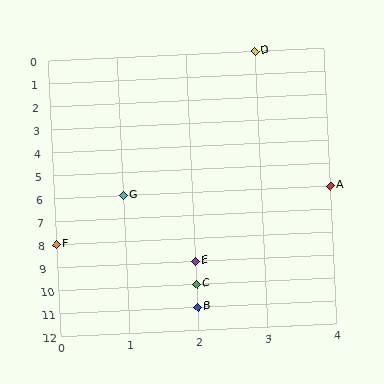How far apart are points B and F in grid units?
Points B and F are 2 columns and 3 rows apart (about 3.6 grid units diagonally).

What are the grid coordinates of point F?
Point F is at grid coordinates (0, 8).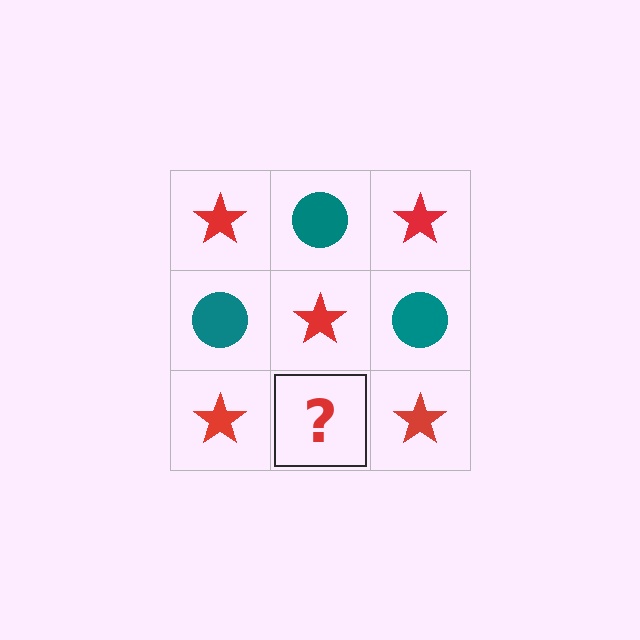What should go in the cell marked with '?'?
The missing cell should contain a teal circle.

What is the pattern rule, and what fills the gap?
The rule is that it alternates red star and teal circle in a checkerboard pattern. The gap should be filled with a teal circle.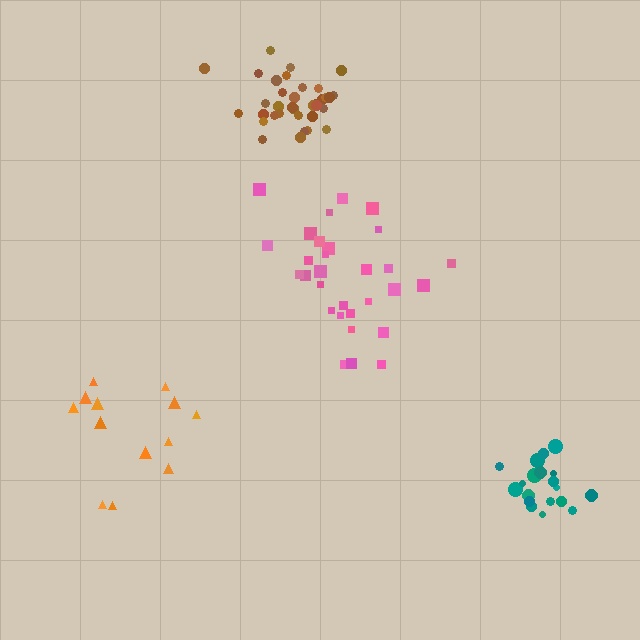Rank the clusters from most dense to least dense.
brown, teal, pink, orange.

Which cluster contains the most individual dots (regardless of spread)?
Brown (35).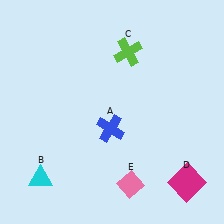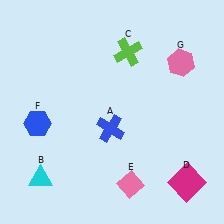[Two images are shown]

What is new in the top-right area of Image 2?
A pink hexagon (G) was added in the top-right area of Image 2.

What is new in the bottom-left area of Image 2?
A blue hexagon (F) was added in the bottom-left area of Image 2.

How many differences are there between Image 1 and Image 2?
There are 2 differences between the two images.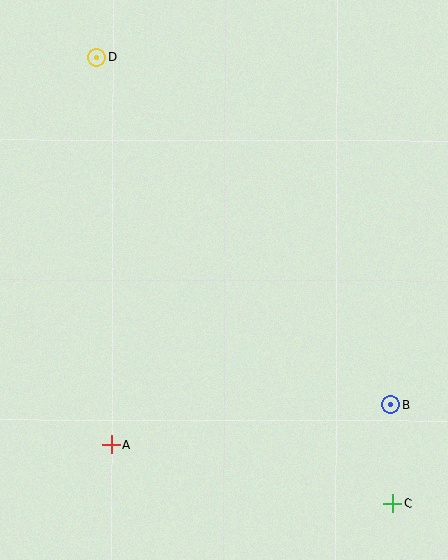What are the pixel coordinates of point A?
Point A is at (111, 444).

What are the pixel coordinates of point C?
Point C is at (393, 504).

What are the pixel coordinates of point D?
Point D is at (96, 57).